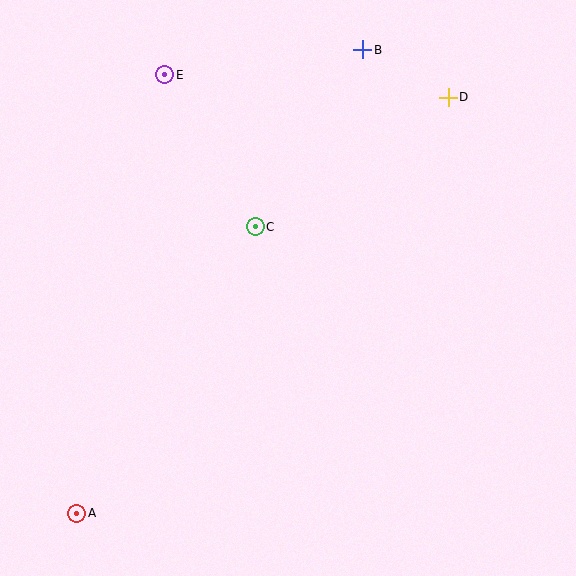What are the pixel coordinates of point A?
Point A is at (77, 513).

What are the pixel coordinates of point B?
Point B is at (363, 50).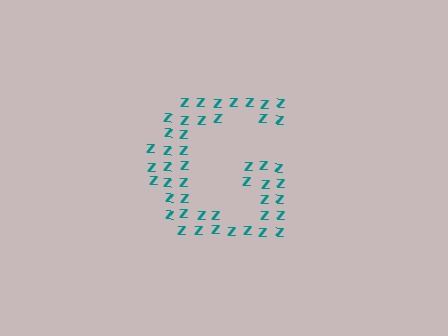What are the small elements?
The small elements are letter Z's.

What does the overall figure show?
The overall figure shows the letter G.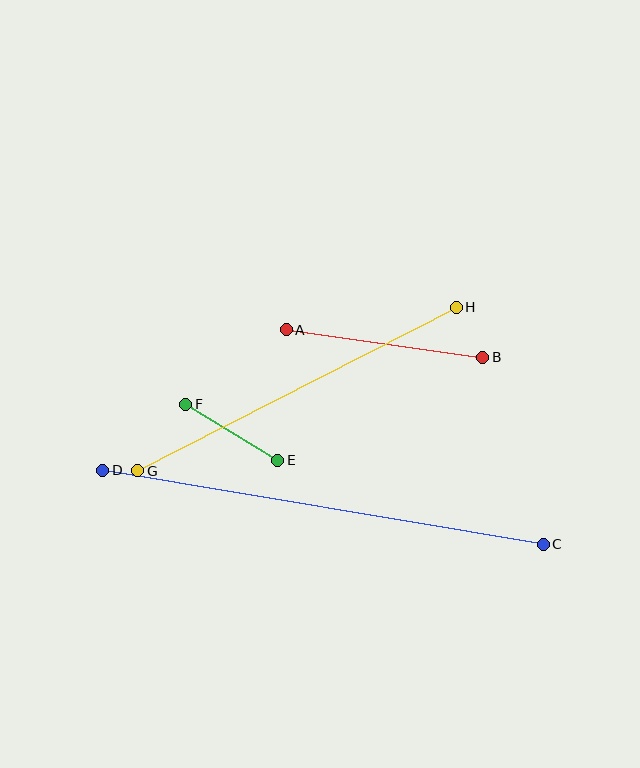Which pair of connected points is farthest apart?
Points C and D are farthest apart.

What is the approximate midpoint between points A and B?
The midpoint is at approximately (384, 343) pixels.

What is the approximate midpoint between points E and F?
The midpoint is at approximately (232, 432) pixels.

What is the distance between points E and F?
The distance is approximately 108 pixels.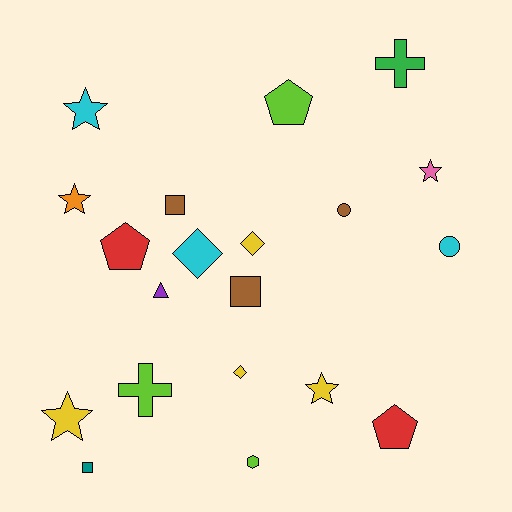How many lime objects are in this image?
There are 3 lime objects.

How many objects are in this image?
There are 20 objects.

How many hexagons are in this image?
There is 1 hexagon.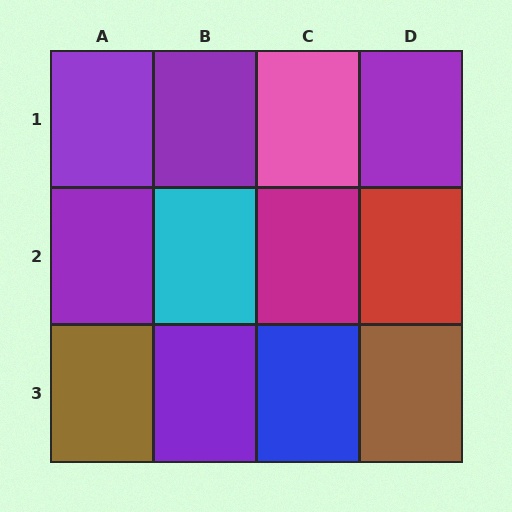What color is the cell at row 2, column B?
Cyan.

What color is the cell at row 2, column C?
Magenta.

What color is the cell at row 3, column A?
Brown.